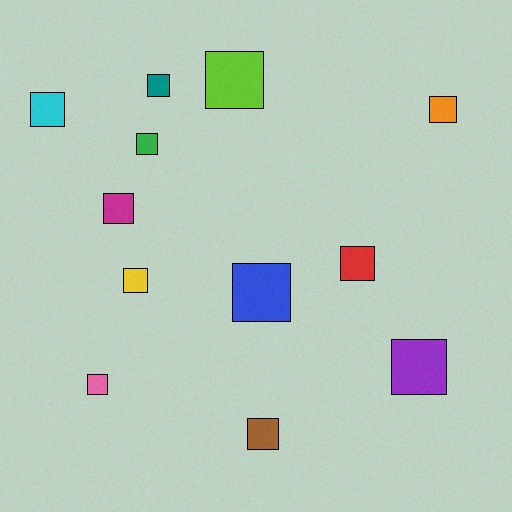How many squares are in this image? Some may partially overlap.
There are 12 squares.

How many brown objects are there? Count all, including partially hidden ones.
There is 1 brown object.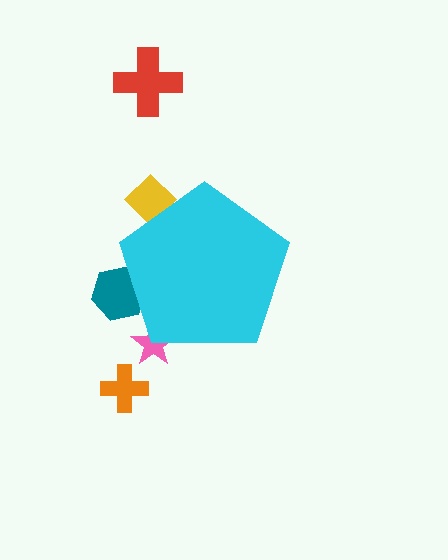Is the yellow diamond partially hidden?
Yes, the yellow diamond is partially hidden behind the cyan pentagon.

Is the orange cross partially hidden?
No, the orange cross is fully visible.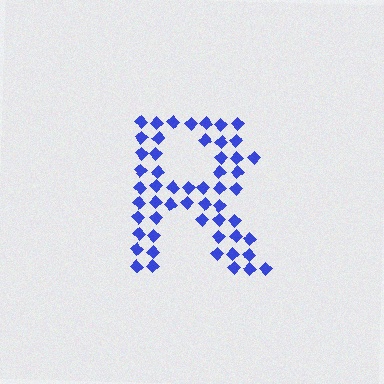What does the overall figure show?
The overall figure shows the letter R.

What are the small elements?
The small elements are diamonds.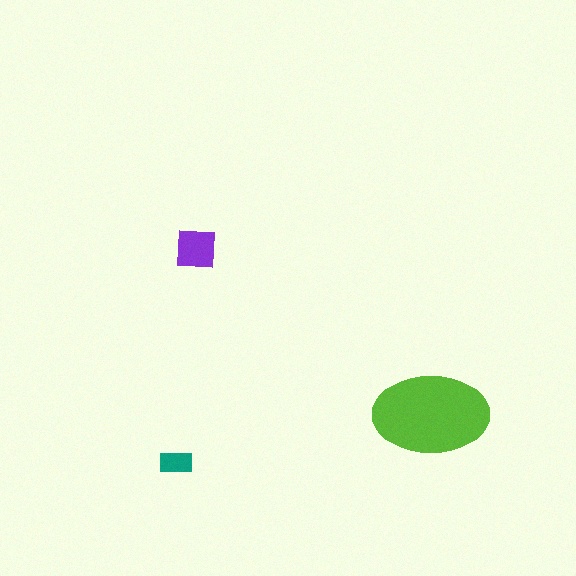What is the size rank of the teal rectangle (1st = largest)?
3rd.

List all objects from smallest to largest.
The teal rectangle, the purple square, the lime ellipse.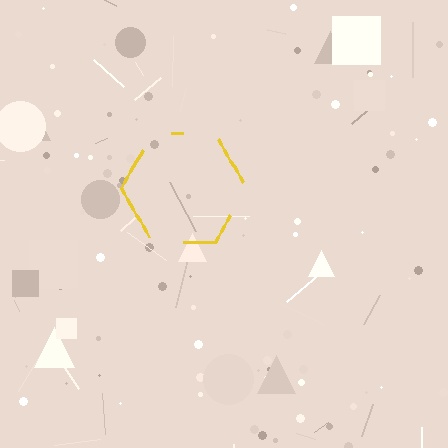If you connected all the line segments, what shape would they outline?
They would outline a hexagon.